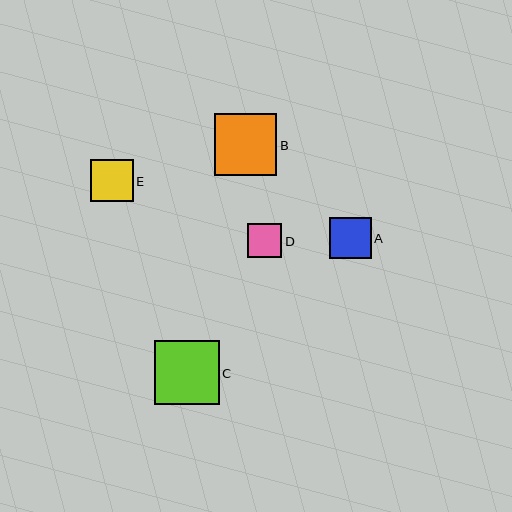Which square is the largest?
Square C is the largest with a size of approximately 65 pixels.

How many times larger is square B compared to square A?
Square B is approximately 1.5 times the size of square A.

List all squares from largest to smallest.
From largest to smallest: C, B, E, A, D.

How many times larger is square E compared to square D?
Square E is approximately 1.2 times the size of square D.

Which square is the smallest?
Square D is the smallest with a size of approximately 34 pixels.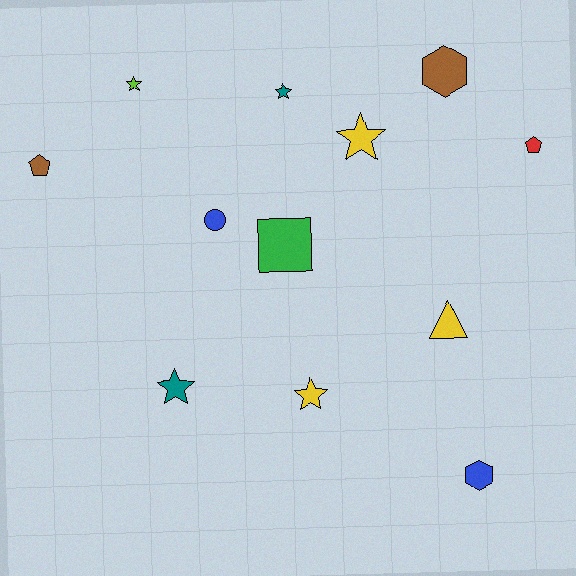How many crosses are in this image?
There are no crosses.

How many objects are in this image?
There are 12 objects.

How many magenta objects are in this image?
There are no magenta objects.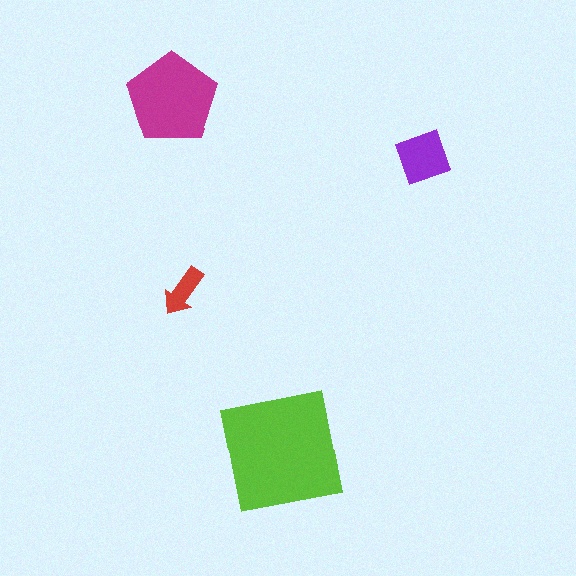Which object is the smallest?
The red arrow.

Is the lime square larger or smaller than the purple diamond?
Larger.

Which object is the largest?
The lime square.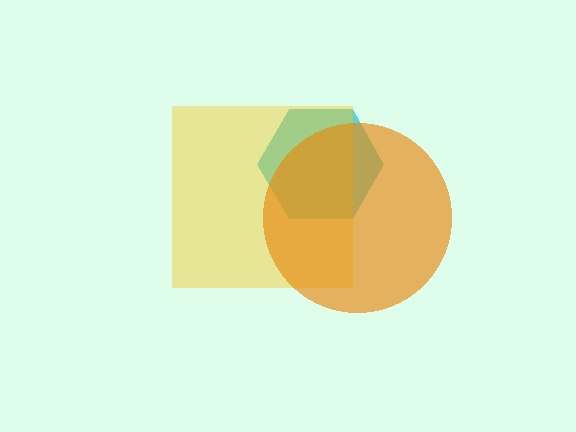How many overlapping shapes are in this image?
There are 3 overlapping shapes in the image.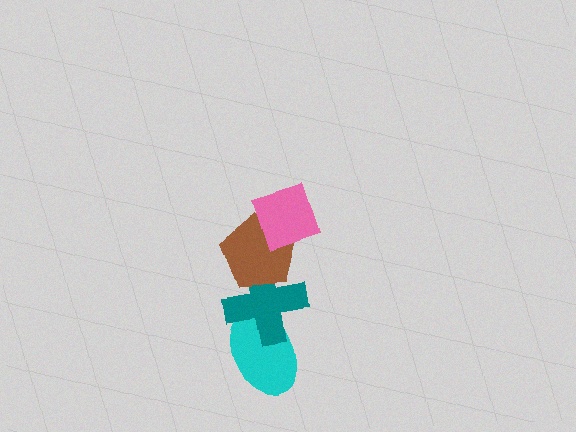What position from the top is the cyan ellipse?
The cyan ellipse is 4th from the top.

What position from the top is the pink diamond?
The pink diamond is 1st from the top.